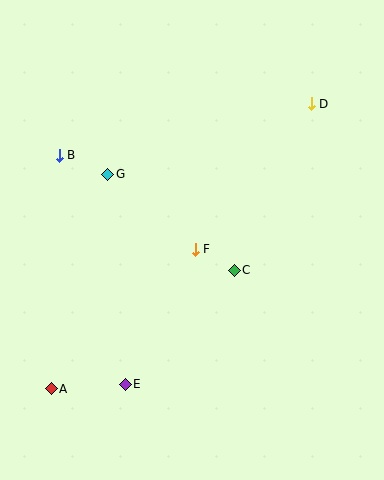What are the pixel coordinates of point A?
Point A is at (51, 389).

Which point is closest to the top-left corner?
Point B is closest to the top-left corner.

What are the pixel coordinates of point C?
Point C is at (234, 270).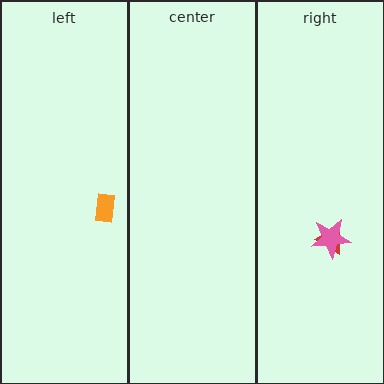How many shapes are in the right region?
2.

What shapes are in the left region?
The orange rectangle.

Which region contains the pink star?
The right region.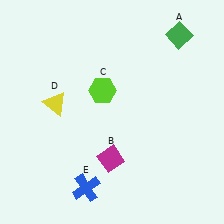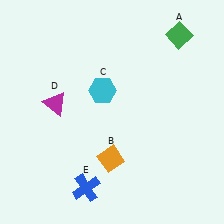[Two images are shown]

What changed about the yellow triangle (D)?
In Image 1, D is yellow. In Image 2, it changed to magenta.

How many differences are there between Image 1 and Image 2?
There are 3 differences between the two images.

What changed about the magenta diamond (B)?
In Image 1, B is magenta. In Image 2, it changed to orange.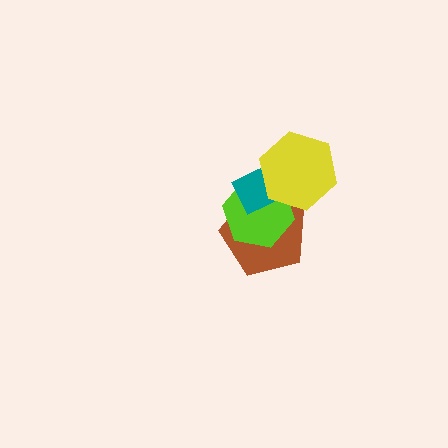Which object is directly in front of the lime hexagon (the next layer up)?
The teal rectangle is directly in front of the lime hexagon.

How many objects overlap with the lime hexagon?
3 objects overlap with the lime hexagon.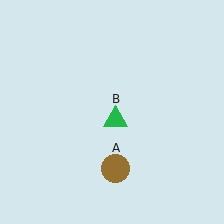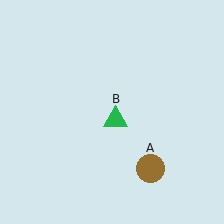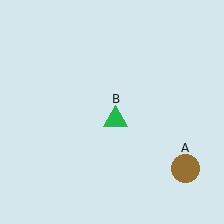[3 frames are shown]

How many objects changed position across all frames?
1 object changed position: brown circle (object A).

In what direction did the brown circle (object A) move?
The brown circle (object A) moved right.